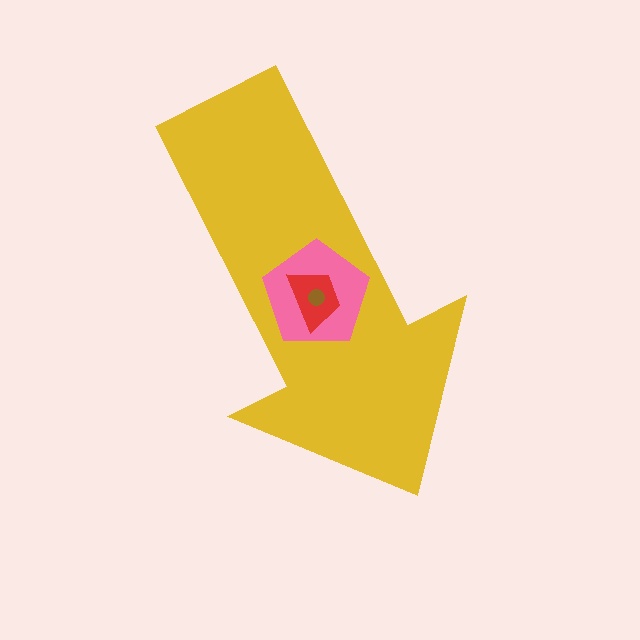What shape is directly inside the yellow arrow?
The pink pentagon.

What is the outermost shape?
The yellow arrow.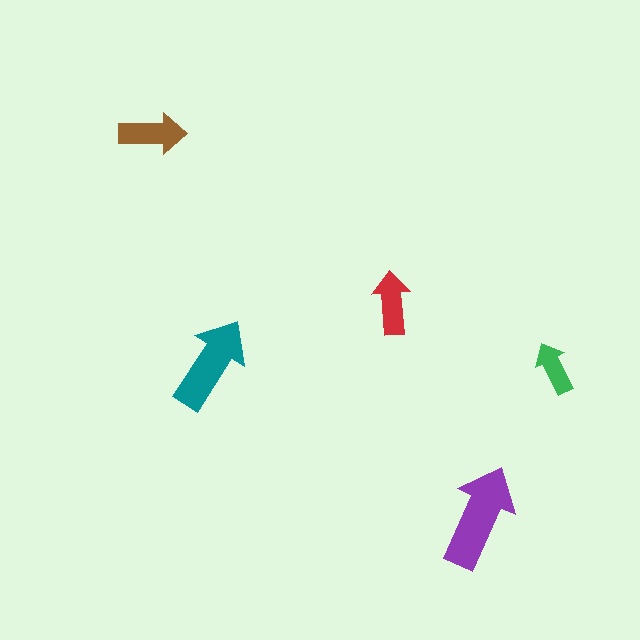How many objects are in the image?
There are 5 objects in the image.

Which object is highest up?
The brown arrow is topmost.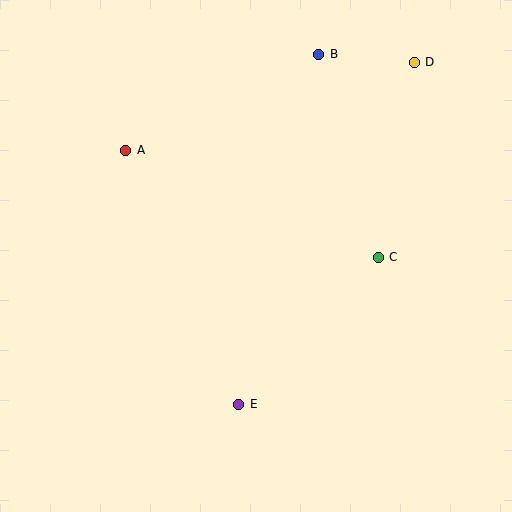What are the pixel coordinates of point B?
Point B is at (319, 54).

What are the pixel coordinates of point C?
Point C is at (378, 257).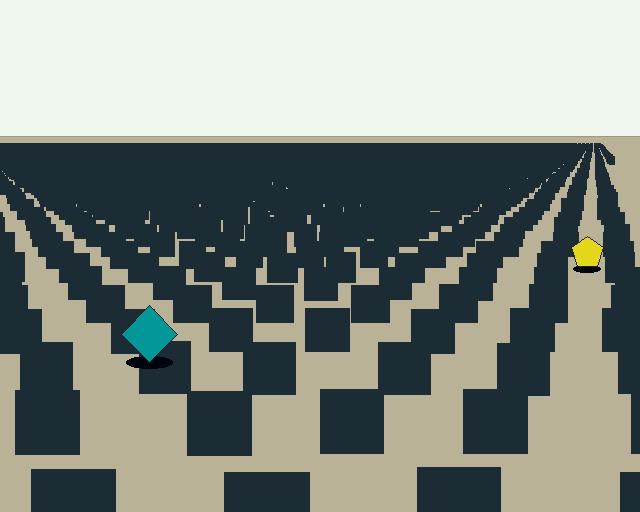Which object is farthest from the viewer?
The yellow pentagon is farthest from the viewer. It appears smaller and the ground texture around it is denser.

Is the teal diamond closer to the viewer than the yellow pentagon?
Yes. The teal diamond is closer — you can tell from the texture gradient: the ground texture is coarser near it.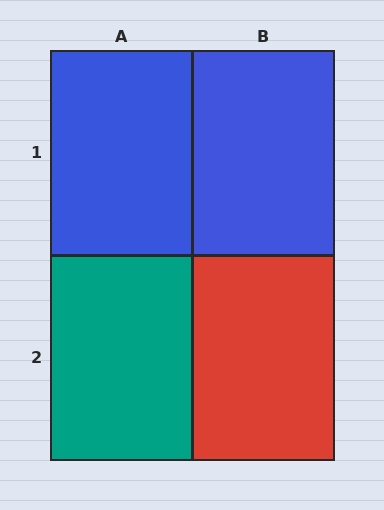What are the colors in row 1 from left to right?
Blue, blue.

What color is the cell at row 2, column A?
Teal.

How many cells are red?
1 cell is red.